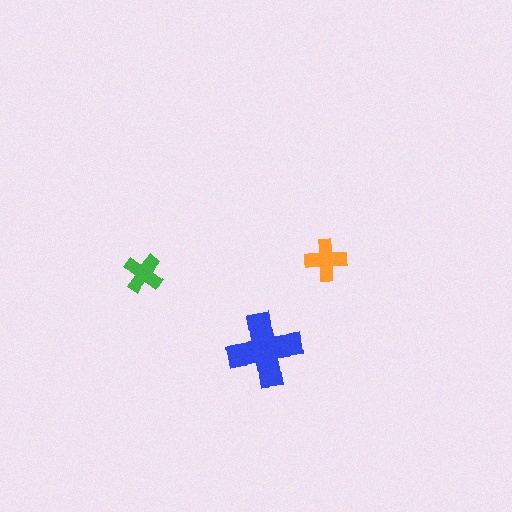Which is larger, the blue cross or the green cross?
The blue one.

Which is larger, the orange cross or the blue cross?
The blue one.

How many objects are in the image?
There are 3 objects in the image.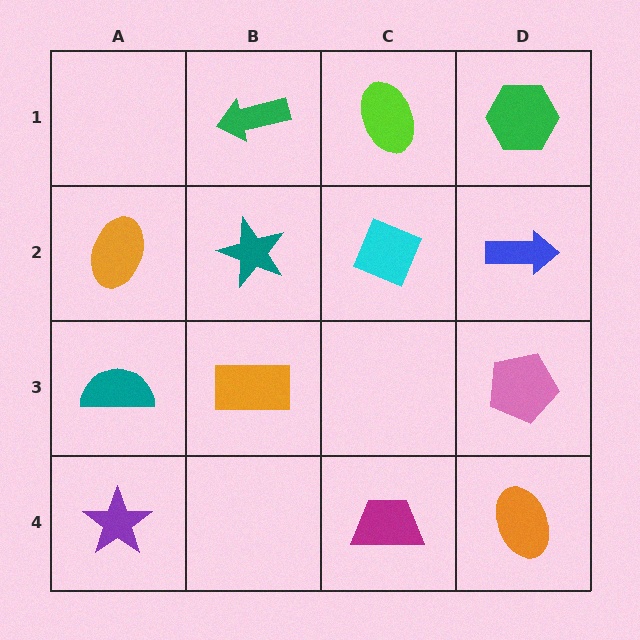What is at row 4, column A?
A purple star.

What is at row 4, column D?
An orange ellipse.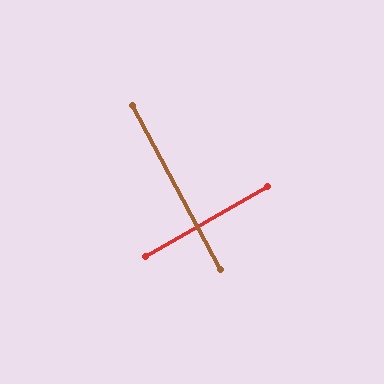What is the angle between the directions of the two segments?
Approximately 88 degrees.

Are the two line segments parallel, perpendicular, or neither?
Perpendicular — they meet at approximately 88°.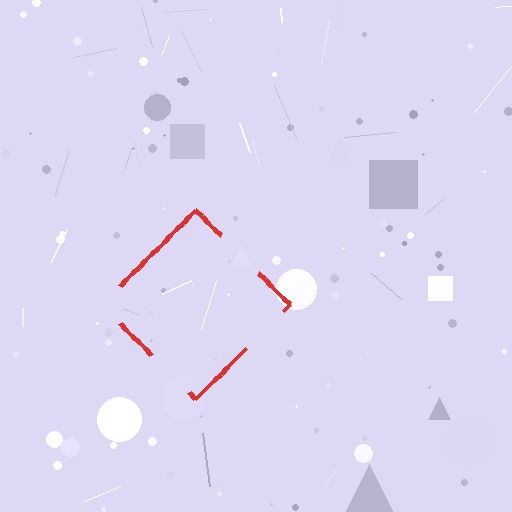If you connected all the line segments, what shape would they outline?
They would outline a diamond.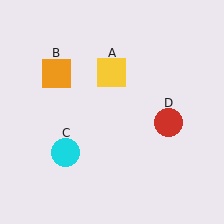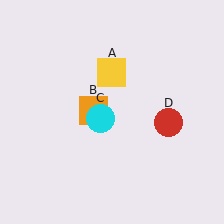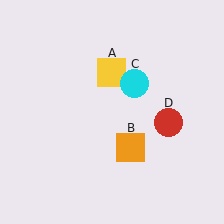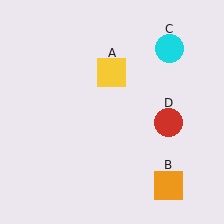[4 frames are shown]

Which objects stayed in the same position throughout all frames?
Yellow square (object A) and red circle (object D) remained stationary.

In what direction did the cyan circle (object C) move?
The cyan circle (object C) moved up and to the right.